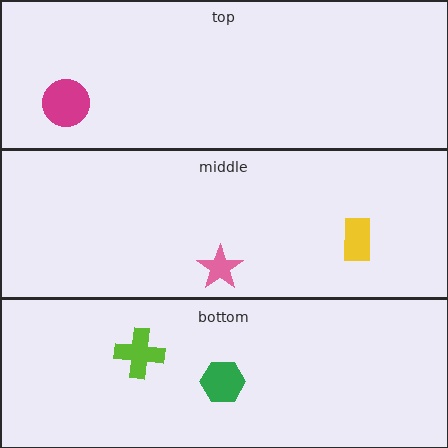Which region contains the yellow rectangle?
The middle region.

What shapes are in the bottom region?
The lime cross, the green hexagon.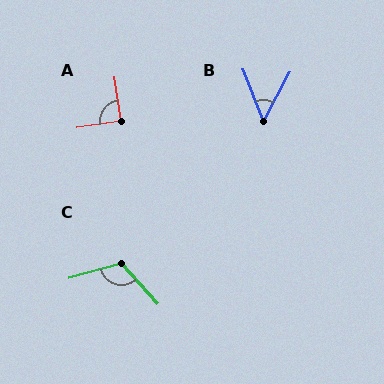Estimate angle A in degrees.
Approximately 89 degrees.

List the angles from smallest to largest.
B (50°), A (89°), C (116°).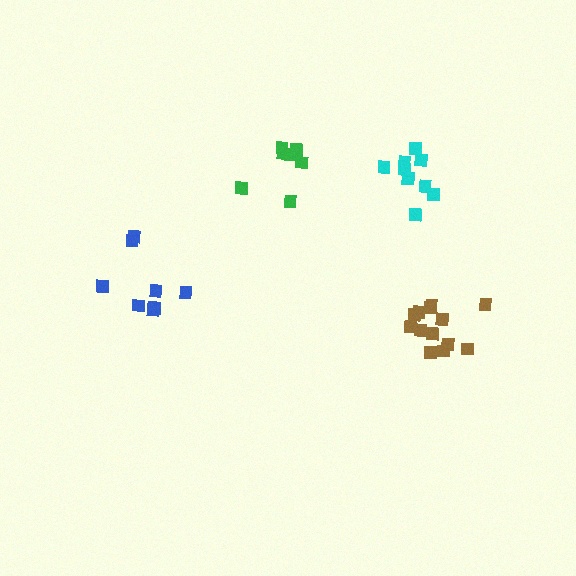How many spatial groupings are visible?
There are 4 spatial groupings.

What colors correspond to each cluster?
The clusters are colored: green, blue, cyan, brown.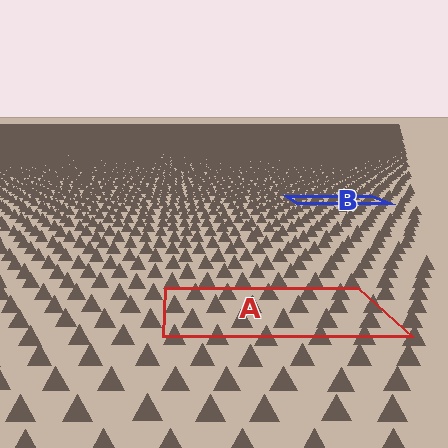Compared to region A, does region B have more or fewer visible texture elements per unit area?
Region B has more texture elements per unit area — they are packed more densely because it is farther away.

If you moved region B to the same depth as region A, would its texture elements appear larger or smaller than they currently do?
They would appear larger. At a closer depth, the same texture elements are projected at a bigger on-screen size.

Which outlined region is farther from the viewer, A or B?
Region B is farther from the viewer — the texture elements inside it appear smaller and more densely packed.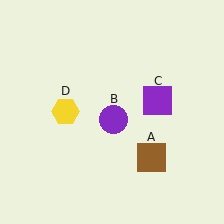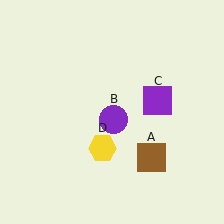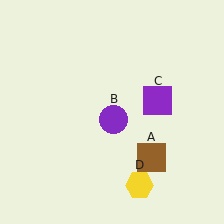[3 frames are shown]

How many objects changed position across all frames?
1 object changed position: yellow hexagon (object D).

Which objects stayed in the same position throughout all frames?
Brown square (object A) and purple circle (object B) and purple square (object C) remained stationary.